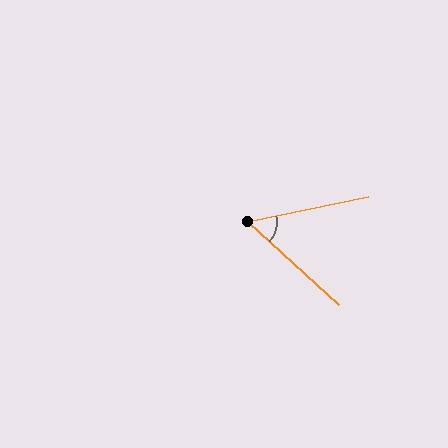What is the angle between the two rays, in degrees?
Approximately 54 degrees.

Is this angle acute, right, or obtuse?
It is acute.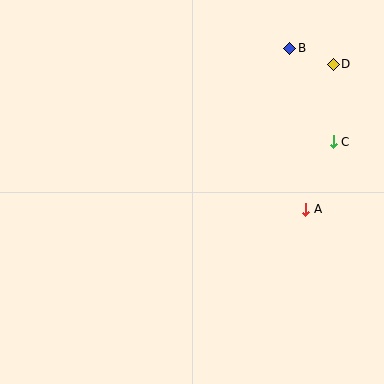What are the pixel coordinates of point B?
Point B is at (290, 48).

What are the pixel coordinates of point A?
Point A is at (306, 209).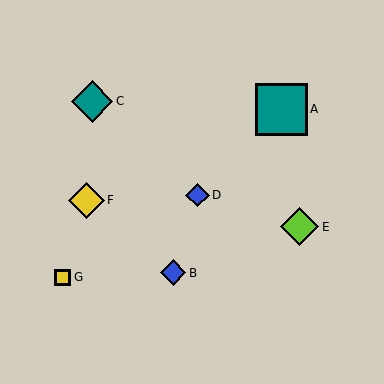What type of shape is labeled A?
Shape A is a teal square.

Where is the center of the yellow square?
The center of the yellow square is at (63, 277).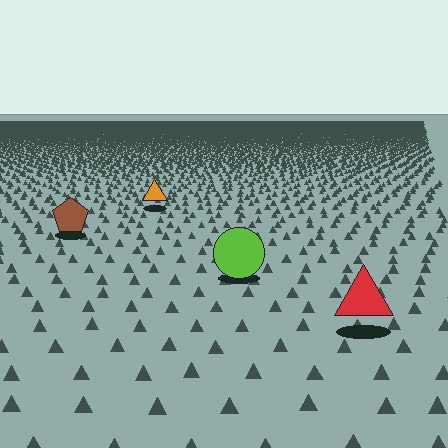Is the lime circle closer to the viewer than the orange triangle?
Yes. The lime circle is closer — you can tell from the texture gradient: the ground texture is coarser near it.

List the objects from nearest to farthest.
From nearest to farthest: the red triangle, the lime circle, the brown pentagon, the orange triangle.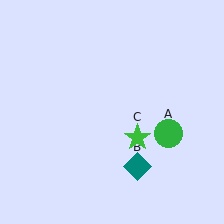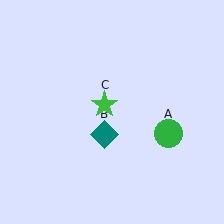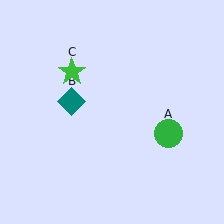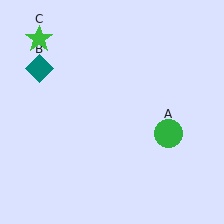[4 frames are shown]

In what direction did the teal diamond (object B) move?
The teal diamond (object B) moved up and to the left.